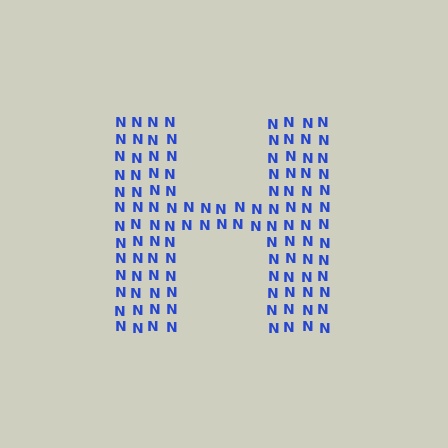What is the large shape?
The large shape is the letter H.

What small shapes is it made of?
It is made of small letter N's.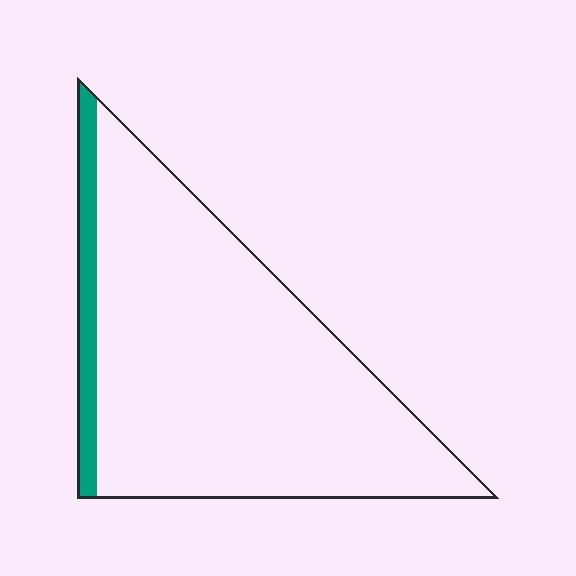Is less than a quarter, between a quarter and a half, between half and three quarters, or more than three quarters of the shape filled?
Less than a quarter.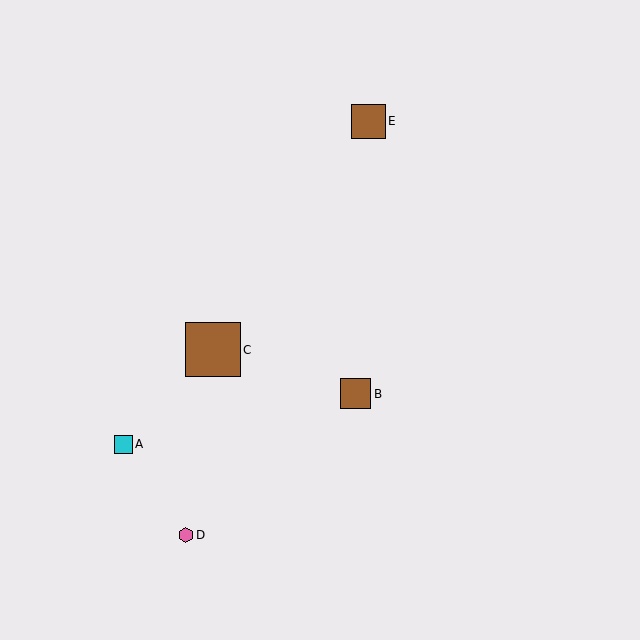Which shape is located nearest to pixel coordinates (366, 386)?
The brown square (labeled B) at (356, 394) is nearest to that location.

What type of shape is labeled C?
Shape C is a brown square.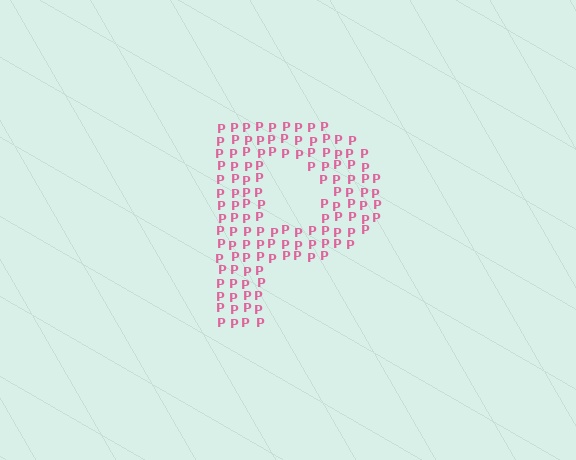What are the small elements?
The small elements are letter P's.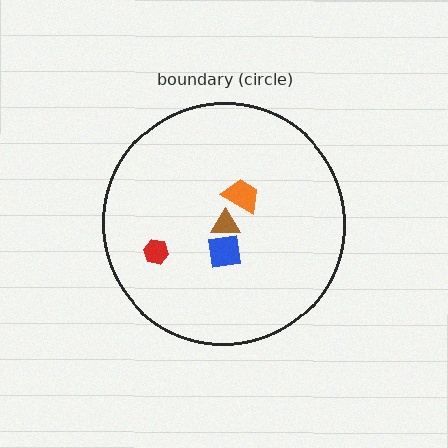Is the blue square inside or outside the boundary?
Inside.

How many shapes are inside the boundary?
4 inside, 0 outside.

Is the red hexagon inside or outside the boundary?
Inside.